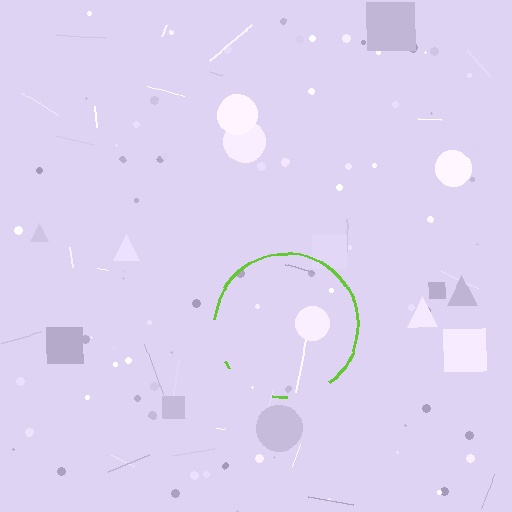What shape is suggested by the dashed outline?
The dashed outline suggests a circle.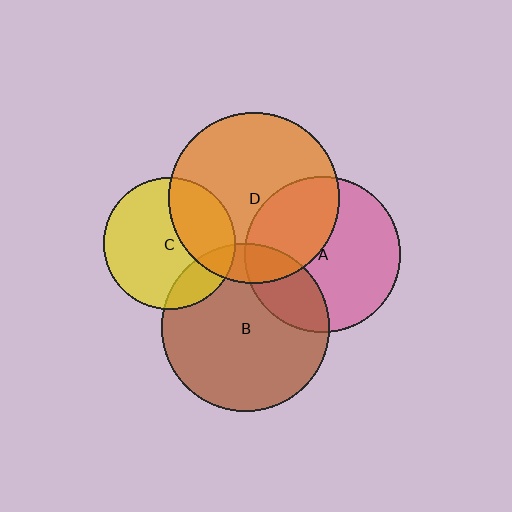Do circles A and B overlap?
Yes.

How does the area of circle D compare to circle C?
Approximately 1.7 times.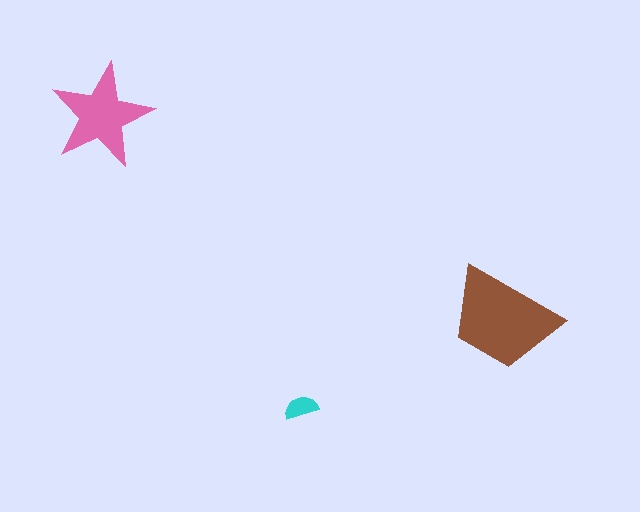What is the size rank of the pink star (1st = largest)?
2nd.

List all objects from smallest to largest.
The cyan semicircle, the pink star, the brown trapezoid.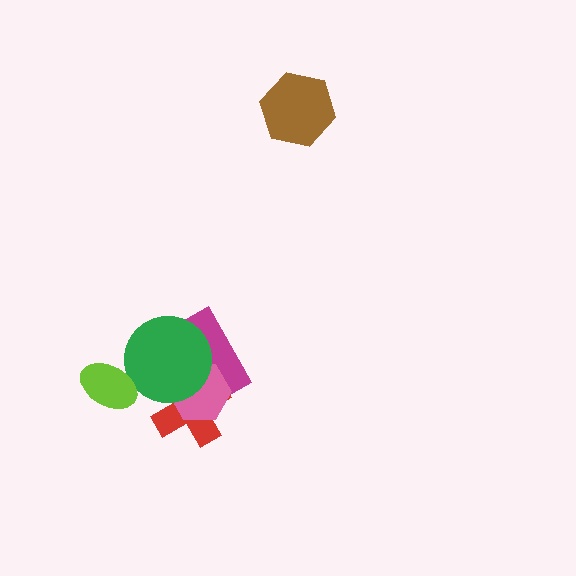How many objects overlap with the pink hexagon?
3 objects overlap with the pink hexagon.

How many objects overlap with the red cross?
3 objects overlap with the red cross.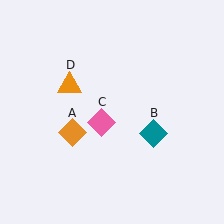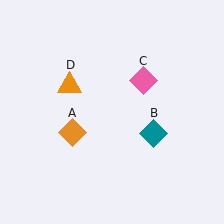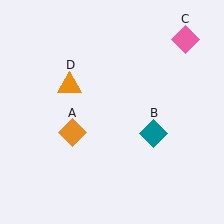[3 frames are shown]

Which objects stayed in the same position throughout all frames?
Orange diamond (object A) and teal diamond (object B) and orange triangle (object D) remained stationary.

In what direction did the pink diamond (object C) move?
The pink diamond (object C) moved up and to the right.